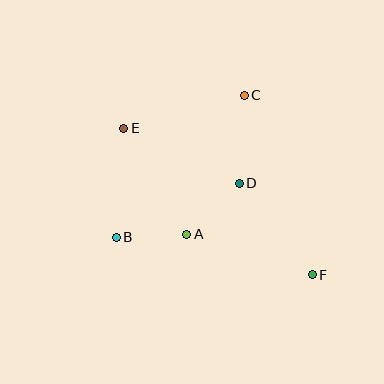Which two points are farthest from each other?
Points E and F are farthest from each other.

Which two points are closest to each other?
Points A and B are closest to each other.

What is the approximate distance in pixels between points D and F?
The distance between D and F is approximately 117 pixels.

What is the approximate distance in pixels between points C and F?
The distance between C and F is approximately 192 pixels.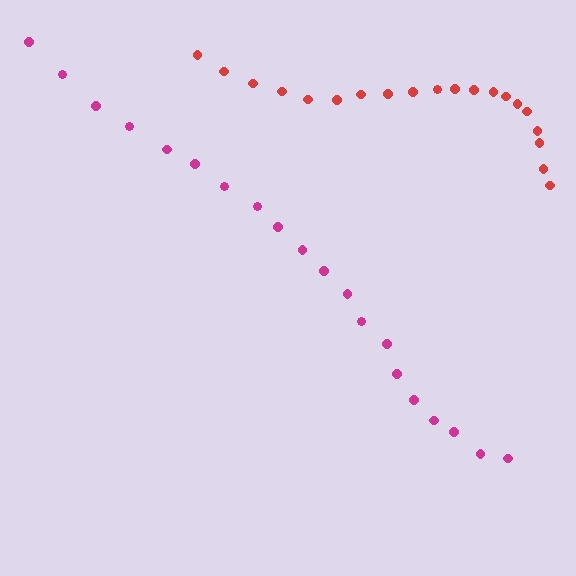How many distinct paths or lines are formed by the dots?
There are 2 distinct paths.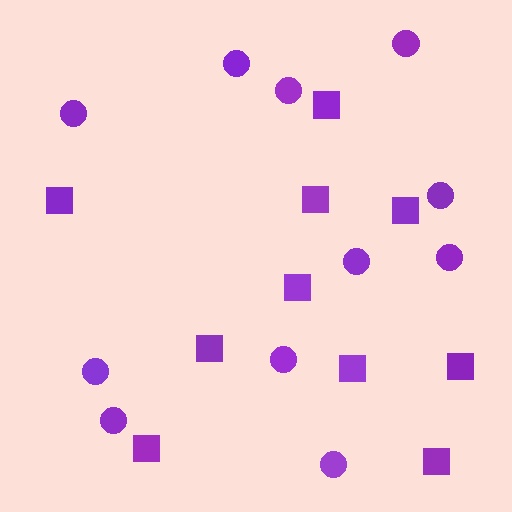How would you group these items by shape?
There are 2 groups: one group of circles (11) and one group of squares (10).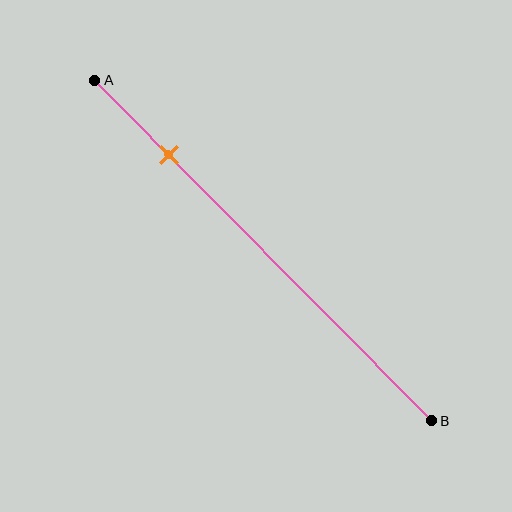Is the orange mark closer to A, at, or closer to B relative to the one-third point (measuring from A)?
The orange mark is closer to point A than the one-third point of segment AB.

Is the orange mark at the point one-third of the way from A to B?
No, the mark is at about 20% from A, not at the 33% one-third point.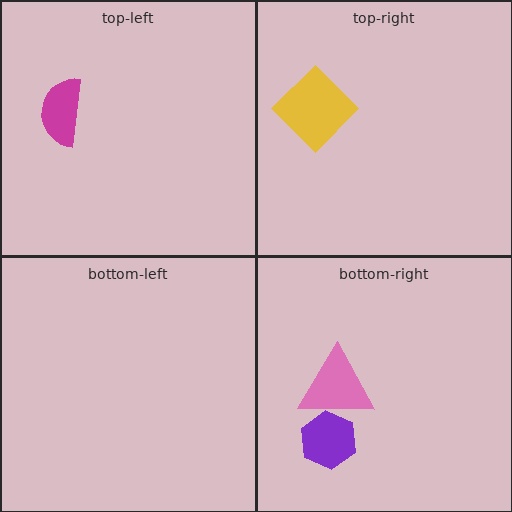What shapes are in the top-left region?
The magenta semicircle.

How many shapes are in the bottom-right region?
2.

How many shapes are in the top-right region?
1.